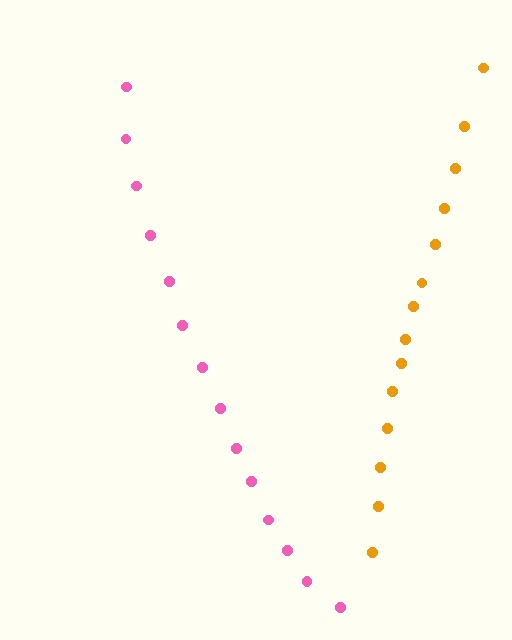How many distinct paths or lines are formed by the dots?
There are 2 distinct paths.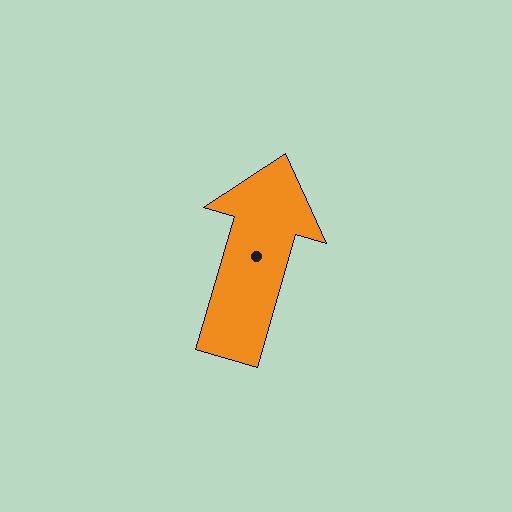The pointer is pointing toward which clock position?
Roughly 1 o'clock.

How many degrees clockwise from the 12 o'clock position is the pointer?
Approximately 16 degrees.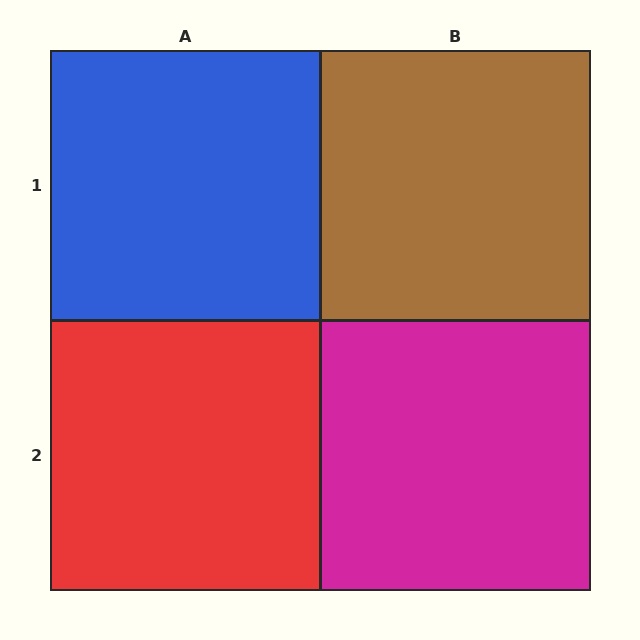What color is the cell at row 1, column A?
Blue.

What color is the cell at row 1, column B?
Brown.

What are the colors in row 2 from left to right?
Red, magenta.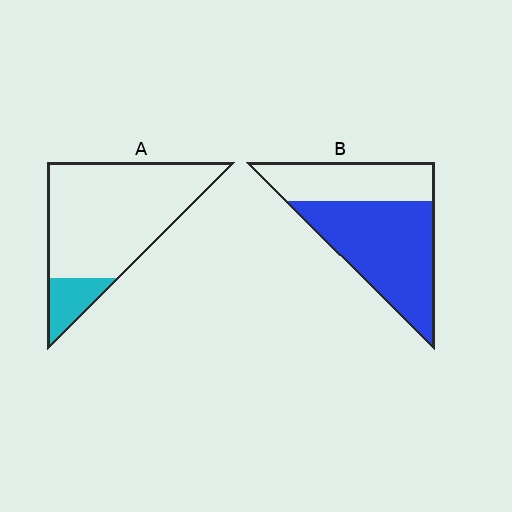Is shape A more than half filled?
No.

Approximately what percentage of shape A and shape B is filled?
A is approximately 15% and B is approximately 65%.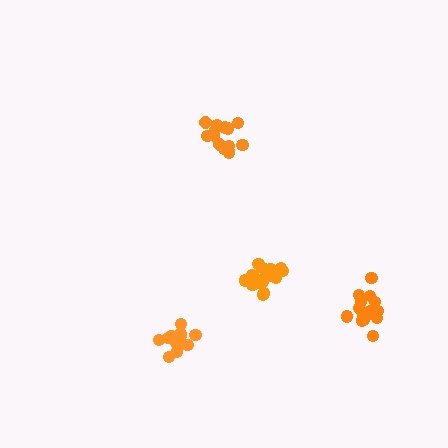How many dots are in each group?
Group 1: 11 dots, Group 2: 14 dots, Group 3: 17 dots, Group 4: 15 dots (57 total).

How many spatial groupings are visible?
There are 4 spatial groupings.